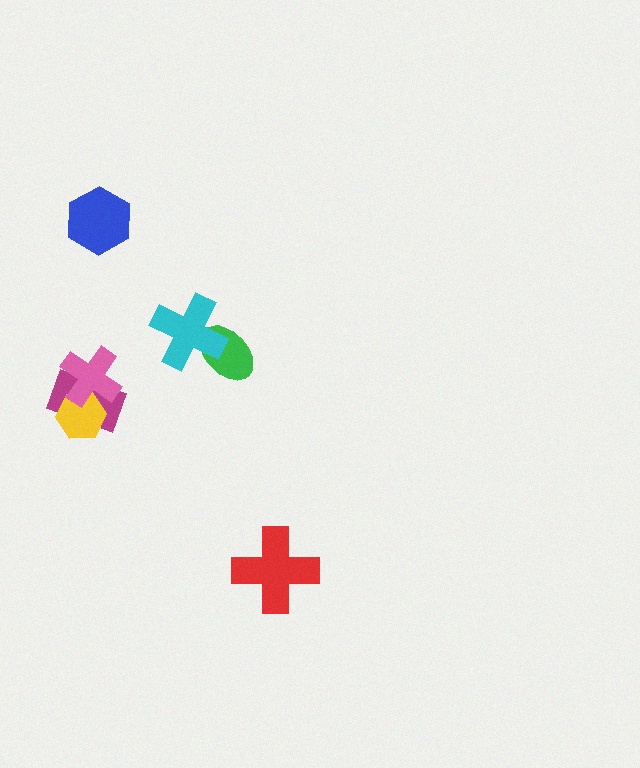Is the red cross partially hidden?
No, no other shape covers it.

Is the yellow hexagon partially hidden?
Yes, it is partially covered by another shape.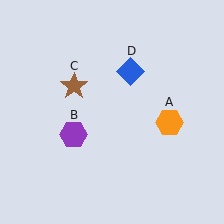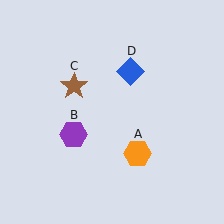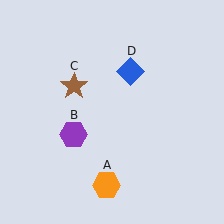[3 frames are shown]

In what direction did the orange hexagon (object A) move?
The orange hexagon (object A) moved down and to the left.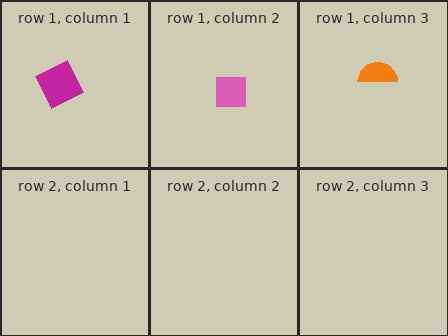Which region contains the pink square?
The row 1, column 2 region.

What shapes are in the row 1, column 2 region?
The pink square.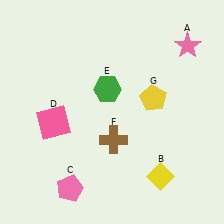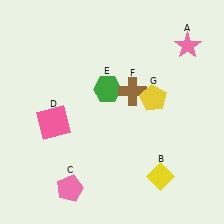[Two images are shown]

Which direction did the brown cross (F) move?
The brown cross (F) moved up.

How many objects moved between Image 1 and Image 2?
1 object moved between the two images.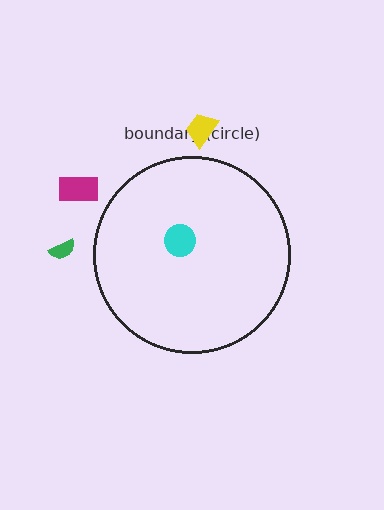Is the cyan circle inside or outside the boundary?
Inside.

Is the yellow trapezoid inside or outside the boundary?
Outside.